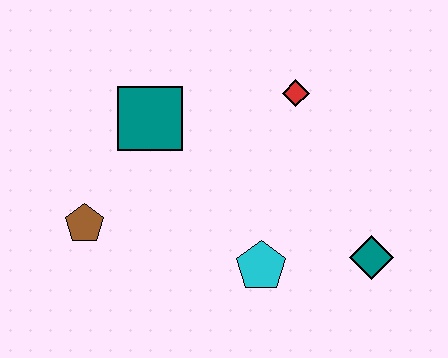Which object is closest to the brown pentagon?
The teal square is closest to the brown pentagon.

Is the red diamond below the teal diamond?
No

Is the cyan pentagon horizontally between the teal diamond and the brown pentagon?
Yes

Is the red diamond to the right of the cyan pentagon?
Yes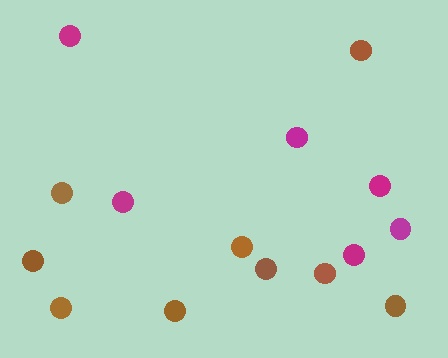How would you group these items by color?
There are 2 groups: one group of brown circles (9) and one group of magenta circles (6).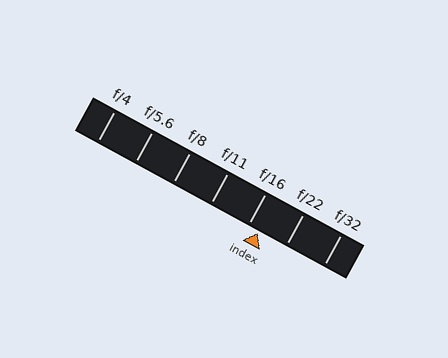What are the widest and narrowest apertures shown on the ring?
The widest aperture shown is f/4 and the narrowest is f/32.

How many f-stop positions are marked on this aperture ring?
There are 7 f-stop positions marked.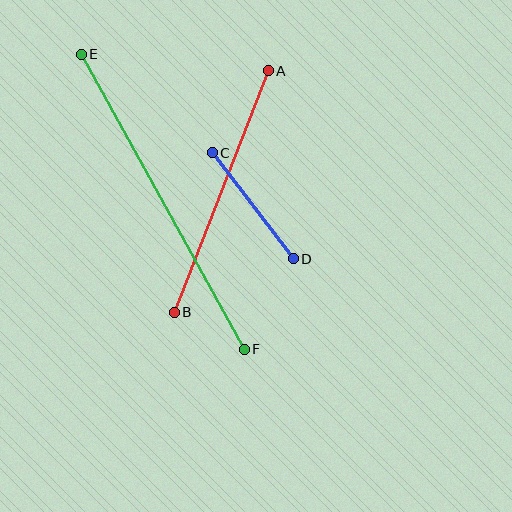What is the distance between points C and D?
The distance is approximately 134 pixels.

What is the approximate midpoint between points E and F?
The midpoint is at approximately (163, 202) pixels.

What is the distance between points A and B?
The distance is approximately 259 pixels.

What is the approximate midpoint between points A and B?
The midpoint is at approximately (221, 192) pixels.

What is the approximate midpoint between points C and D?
The midpoint is at approximately (253, 206) pixels.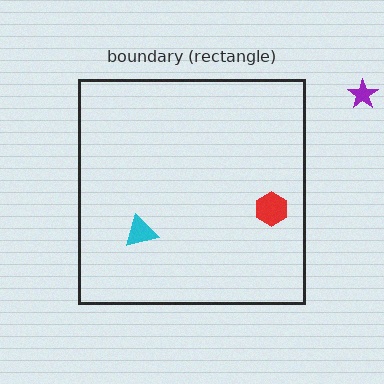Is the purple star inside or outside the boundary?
Outside.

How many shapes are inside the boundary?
2 inside, 1 outside.